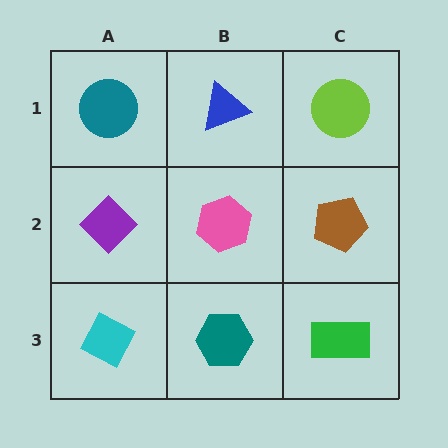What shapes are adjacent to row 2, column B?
A blue triangle (row 1, column B), a teal hexagon (row 3, column B), a purple diamond (row 2, column A), a brown pentagon (row 2, column C).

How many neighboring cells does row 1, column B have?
3.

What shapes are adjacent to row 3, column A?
A purple diamond (row 2, column A), a teal hexagon (row 3, column B).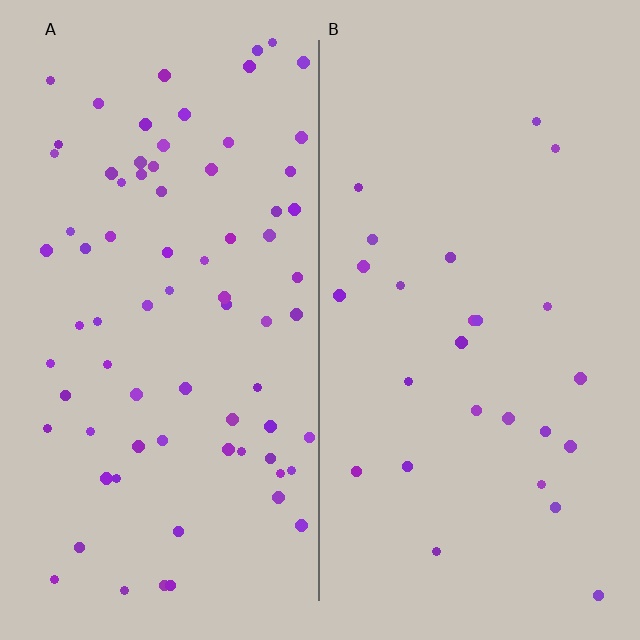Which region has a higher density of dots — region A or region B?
A (the left).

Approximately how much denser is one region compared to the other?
Approximately 2.9× — region A over region B.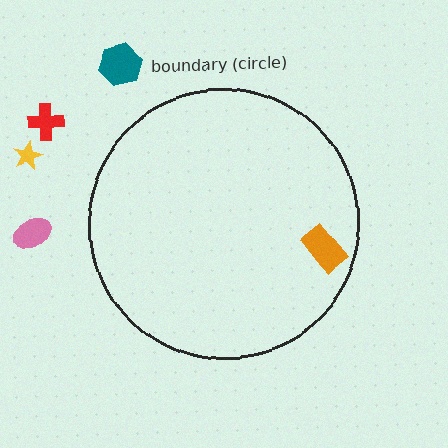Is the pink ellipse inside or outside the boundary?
Outside.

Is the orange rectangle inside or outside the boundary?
Inside.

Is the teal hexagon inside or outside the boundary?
Outside.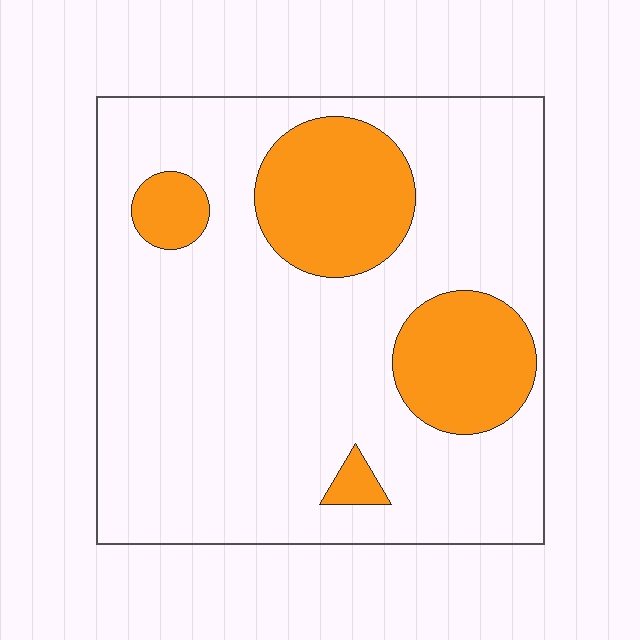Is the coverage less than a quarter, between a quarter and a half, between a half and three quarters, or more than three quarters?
Less than a quarter.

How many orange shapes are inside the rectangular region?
4.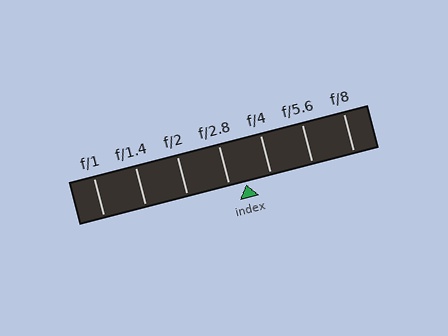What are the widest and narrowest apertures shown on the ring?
The widest aperture shown is f/1 and the narrowest is f/8.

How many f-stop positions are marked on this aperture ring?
There are 7 f-stop positions marked.